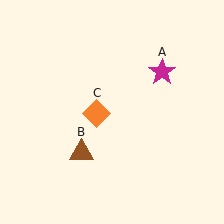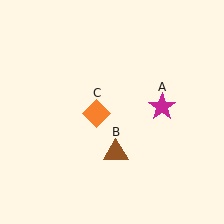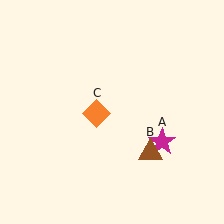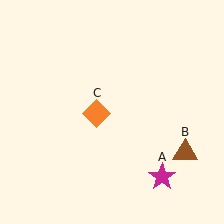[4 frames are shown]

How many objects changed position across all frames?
2 objects changed position: magenta star (object A), brown triangle (object B).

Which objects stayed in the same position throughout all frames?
Orange diamond (object C) remained stationary.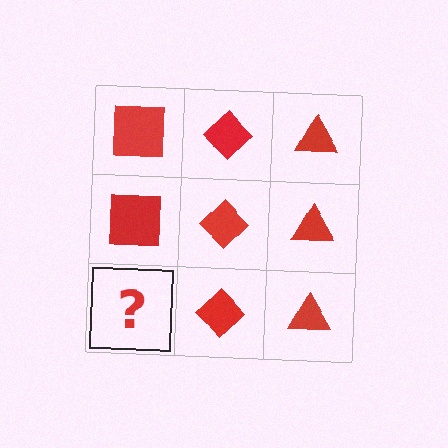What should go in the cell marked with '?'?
The missing cell should contain a red square.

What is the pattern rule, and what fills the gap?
The rule is that each column has a consistent shape. The gap should be filled with a red square.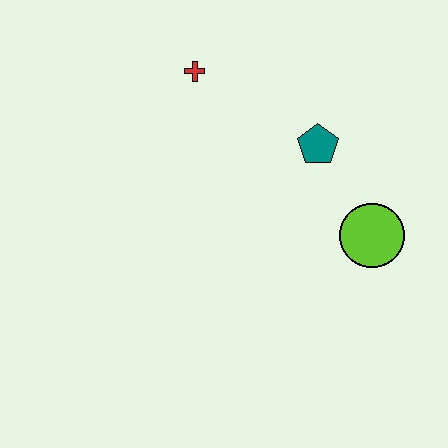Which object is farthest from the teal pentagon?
The red cross is farthest from the teal pentagon.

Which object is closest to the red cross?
The teal pentagon is closest to the red cross.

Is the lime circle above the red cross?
No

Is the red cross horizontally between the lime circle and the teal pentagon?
No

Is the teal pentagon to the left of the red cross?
No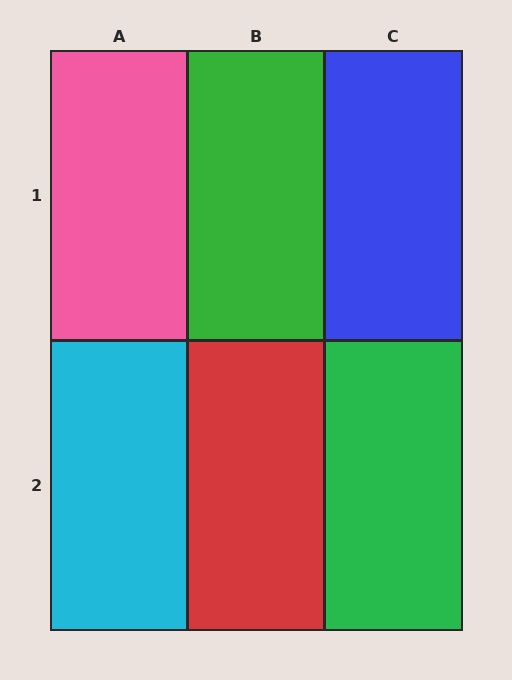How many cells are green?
2 cells are green.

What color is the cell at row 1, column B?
Green.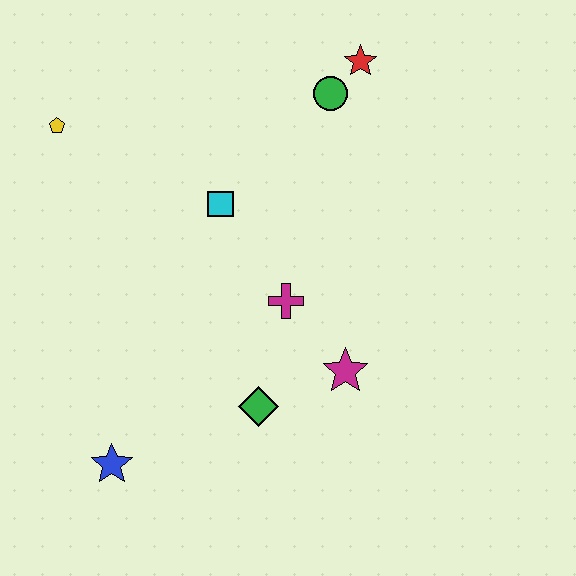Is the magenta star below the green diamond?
No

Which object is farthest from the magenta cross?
The yellow pentagon is farthest from the magenta cross.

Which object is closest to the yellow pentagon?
The cyan square is closest to the yellow pentagon.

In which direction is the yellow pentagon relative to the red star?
The yellow pentagon is to the left of the red star.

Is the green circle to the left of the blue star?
No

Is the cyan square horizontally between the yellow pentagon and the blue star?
No